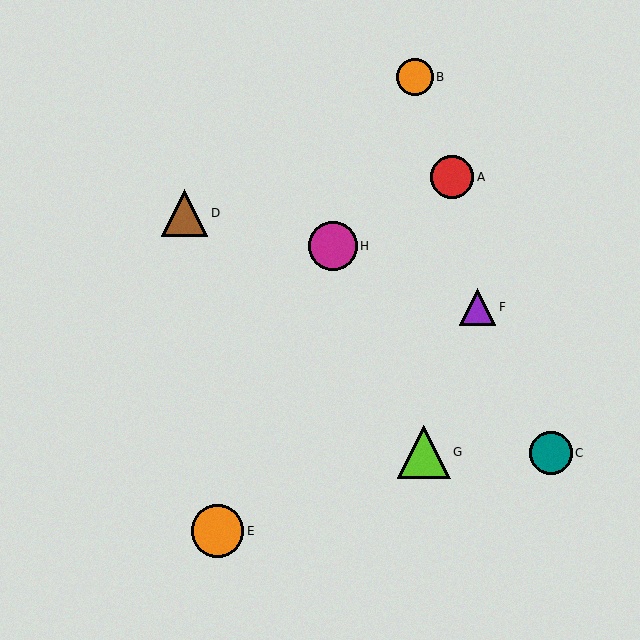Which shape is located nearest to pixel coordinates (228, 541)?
The orange circle (labeled E) at (218, 531) is nearest to that location.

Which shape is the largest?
The lime triangle (labeled G) is the largest.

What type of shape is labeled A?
Shape A is a red circle.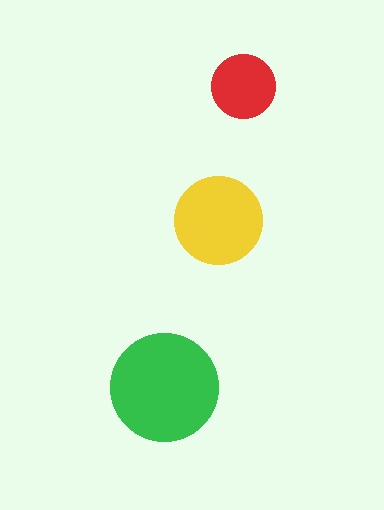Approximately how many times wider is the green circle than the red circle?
About 1.5 times wider.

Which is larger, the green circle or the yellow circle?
The green one.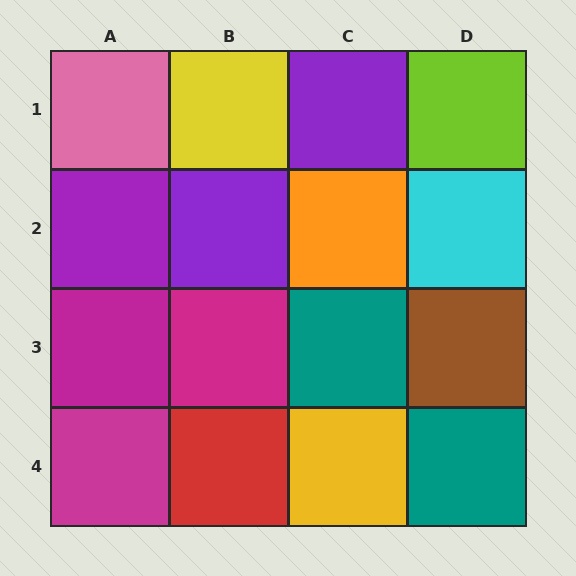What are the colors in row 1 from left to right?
Pink, yellow, purple, lime.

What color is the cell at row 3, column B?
Magenta.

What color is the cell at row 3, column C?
Teal.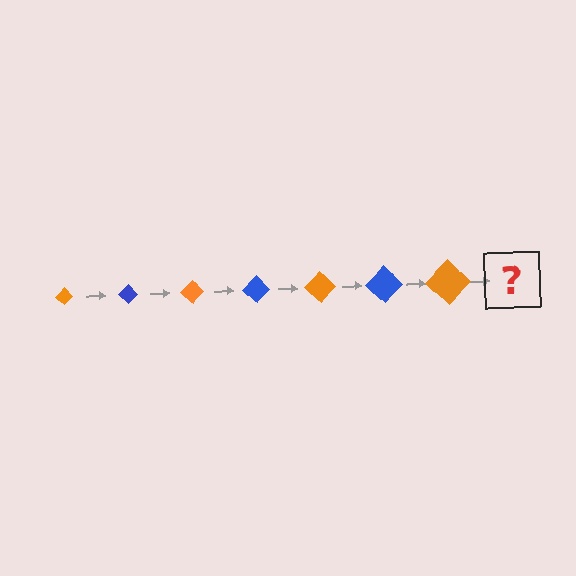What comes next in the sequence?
The next element should be a blue diamond, larger than the previous one.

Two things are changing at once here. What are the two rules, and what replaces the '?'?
The two rules are that the diamond grows larger each step and the color cycles through orange and blue. The '?' should be a blue diamond, larger than the previous one.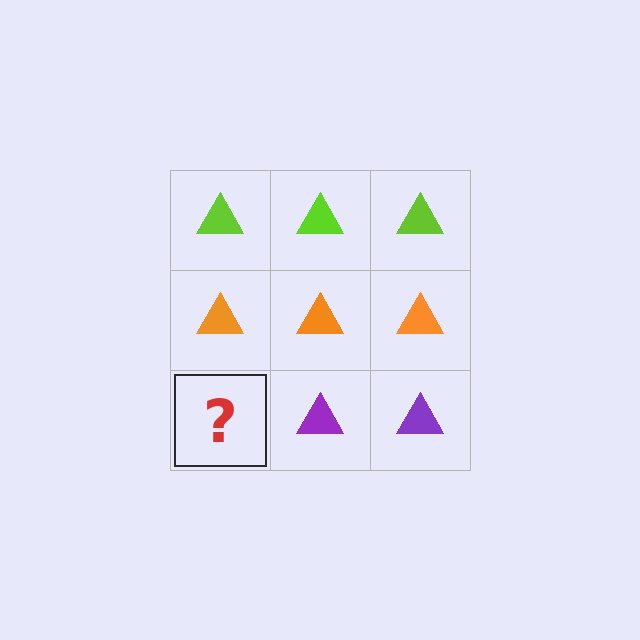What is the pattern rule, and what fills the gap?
The rule is that each row has a consistent color. The gap should be filled with a purple triangle.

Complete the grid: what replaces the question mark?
The question mark should be replaced with a purple triangle.